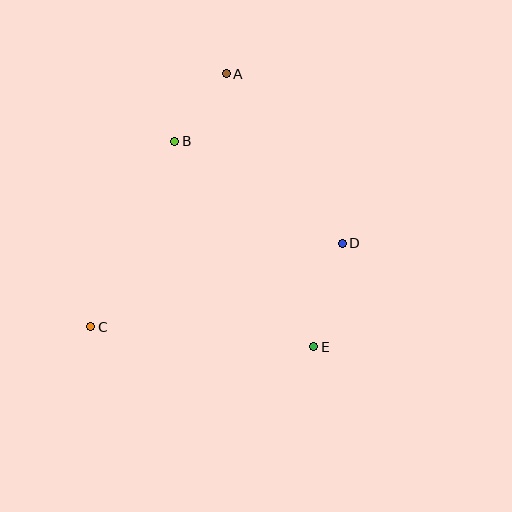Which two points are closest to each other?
Points A and B are closest to each other.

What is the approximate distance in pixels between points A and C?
The distance between A and C is approximately 287 pixels.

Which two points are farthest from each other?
Points A and E are farthest from each other.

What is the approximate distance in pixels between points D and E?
The distance between D and E is approximately 108 pixels.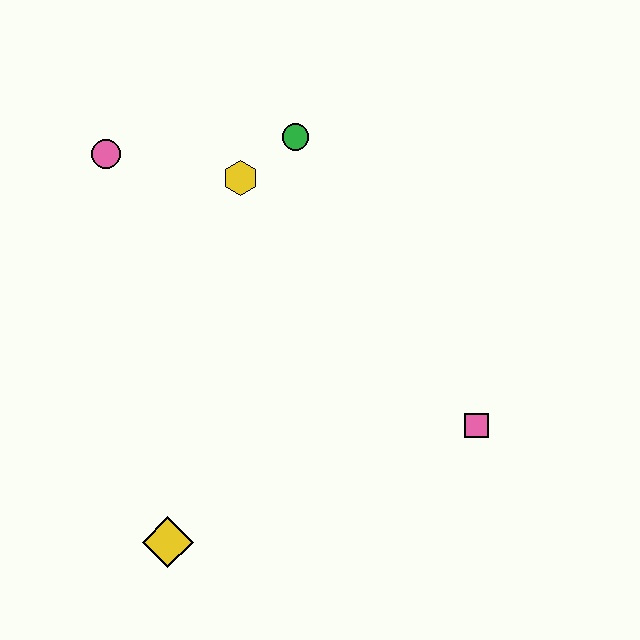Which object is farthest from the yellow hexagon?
The yellow diamond is farthest from the yellow hexagon.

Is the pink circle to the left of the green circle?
Yes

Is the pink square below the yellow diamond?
No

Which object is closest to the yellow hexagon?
The green circle is closest to the yellow hexagon.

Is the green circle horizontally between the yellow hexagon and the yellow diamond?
No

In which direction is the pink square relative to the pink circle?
The pink square is to the right of the pink circle.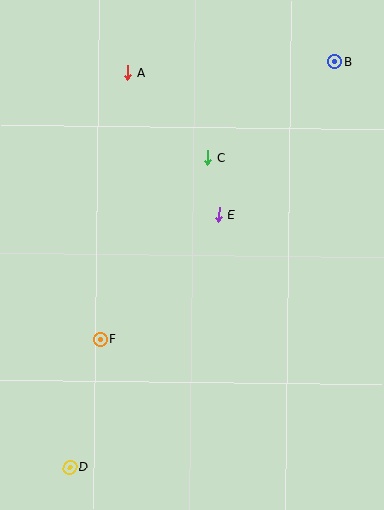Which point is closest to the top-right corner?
Point B is closest to the top-right corner.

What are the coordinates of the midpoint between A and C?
The midpoint between A and C is at (168, 115).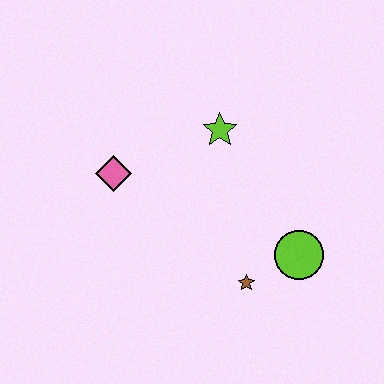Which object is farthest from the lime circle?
The pink diamond is farthest from the lime circle.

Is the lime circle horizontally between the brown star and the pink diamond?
No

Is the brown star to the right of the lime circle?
No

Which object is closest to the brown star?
The lime circle is closest to the brown star.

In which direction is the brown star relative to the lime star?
The brown star is below the lime star.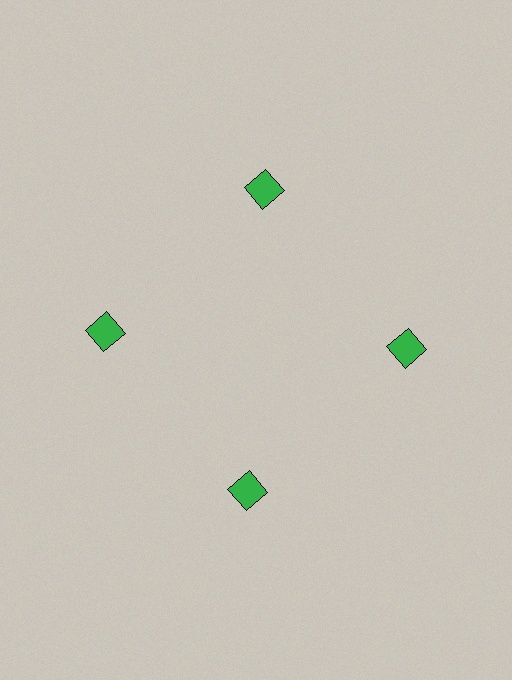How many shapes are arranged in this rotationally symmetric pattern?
There are 4 shapes, arranged in 4 groups of 1.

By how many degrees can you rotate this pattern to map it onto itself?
The pattern maps onto itself every 90 degrees of rotation.